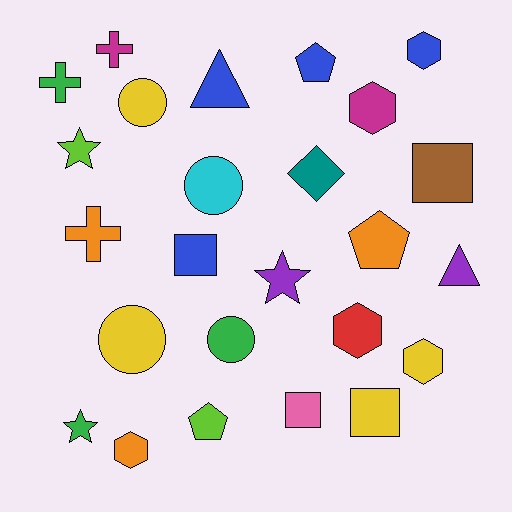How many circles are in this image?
There are 4 circles.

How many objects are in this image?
There are 25 objects.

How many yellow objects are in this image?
There are 4 yellow objects.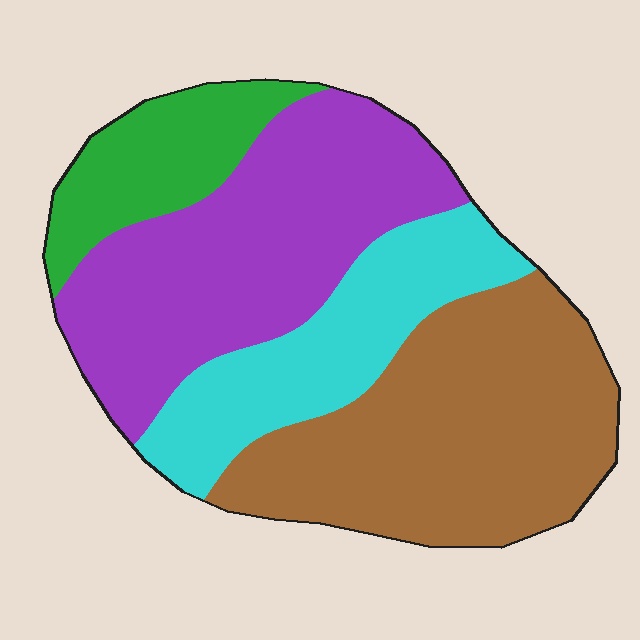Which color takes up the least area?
Green, at roughly 10%.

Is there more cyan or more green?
Cyan.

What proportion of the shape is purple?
Purple takes up about one third (1/3) of the shape.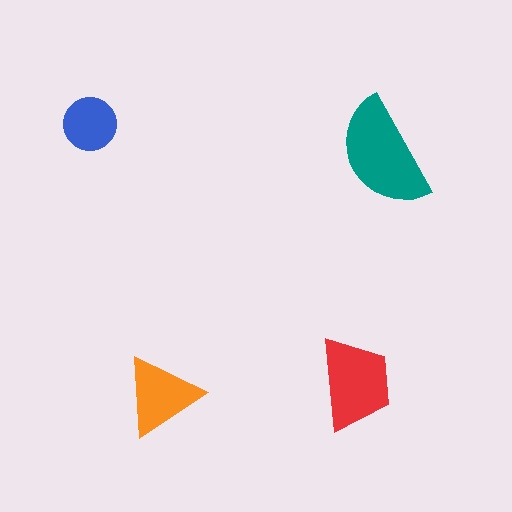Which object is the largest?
The teal semicircle.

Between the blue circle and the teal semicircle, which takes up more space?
The teal semicircle.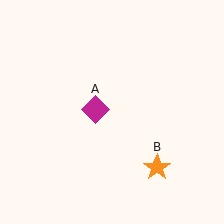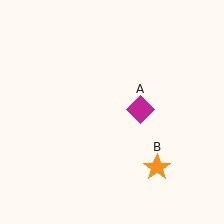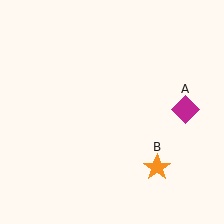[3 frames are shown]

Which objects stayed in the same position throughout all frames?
Orange star (object B) remained stationary.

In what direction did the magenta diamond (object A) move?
The magenta diamond (object A) moved right.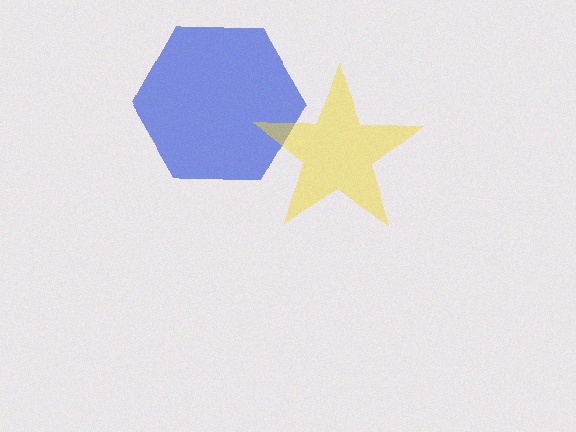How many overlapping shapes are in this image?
There are 2 overlapping shapes in the image.